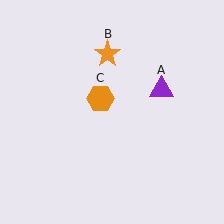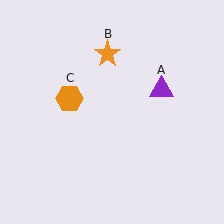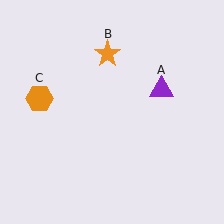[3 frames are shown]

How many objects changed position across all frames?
1 object changed position: orange hexagon (object C).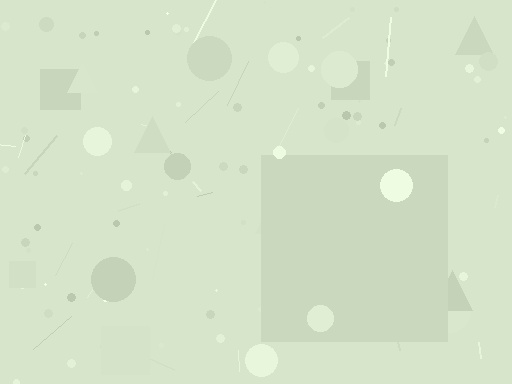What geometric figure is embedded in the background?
A square is embedded in the background.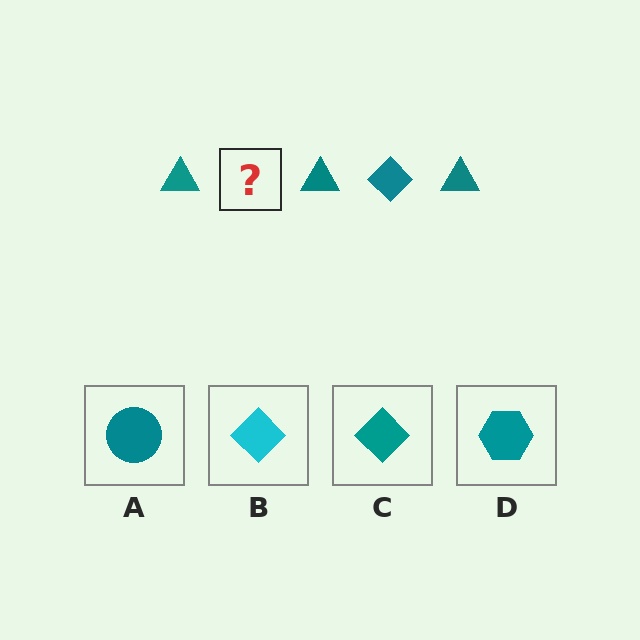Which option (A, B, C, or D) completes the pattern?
C.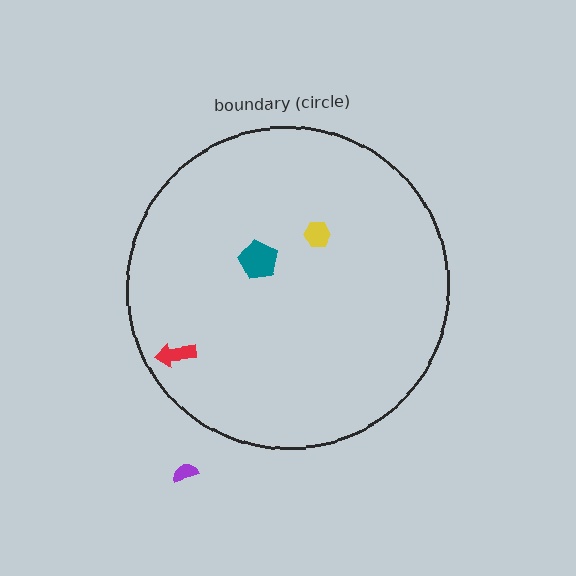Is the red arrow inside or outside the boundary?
Inside.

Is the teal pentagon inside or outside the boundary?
Inside.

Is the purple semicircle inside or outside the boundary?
Outside.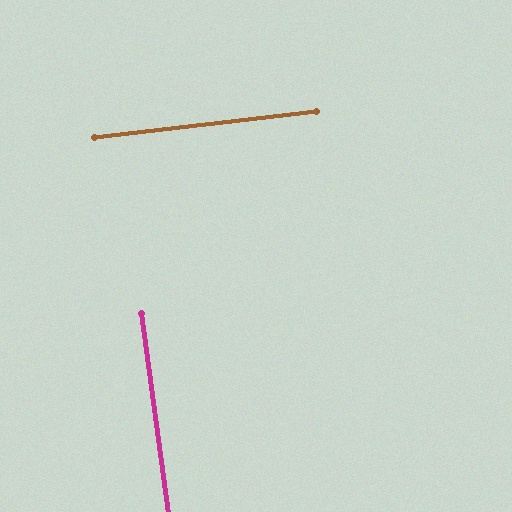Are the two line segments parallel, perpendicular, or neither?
Perpendicular — they meet at approximately 89°.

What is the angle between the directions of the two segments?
Approximately 89 degrees.